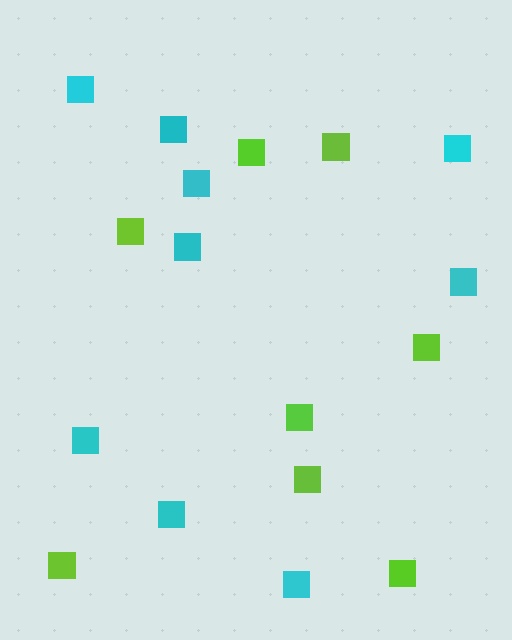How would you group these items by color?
There are 2 groups: one group of cyan squares (9) and one group of lime squares (8).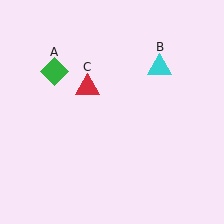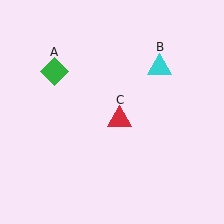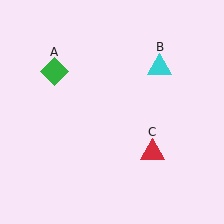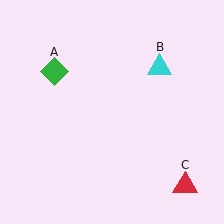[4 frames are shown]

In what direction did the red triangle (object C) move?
The red triangle (object C) moved down and to the right.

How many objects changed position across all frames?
1 object changed position: red triangle (object C).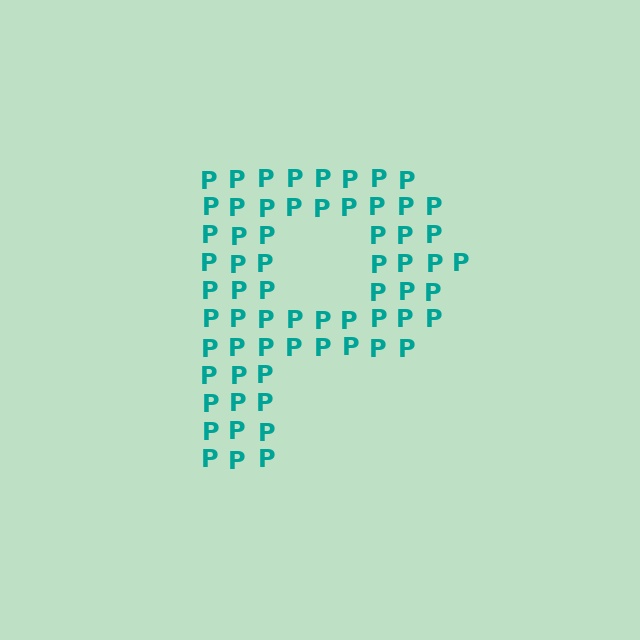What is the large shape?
The large shape is the letter P.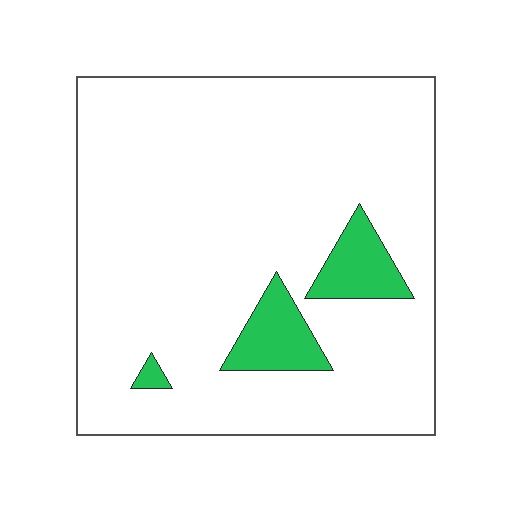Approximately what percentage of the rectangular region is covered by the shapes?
Approximately 10%.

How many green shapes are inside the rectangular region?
3.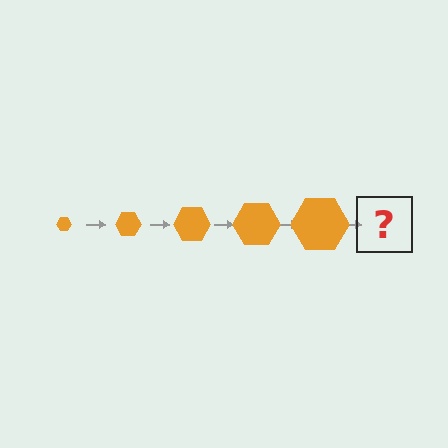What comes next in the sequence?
The next element should be an orange hexagon, larger than the previous one.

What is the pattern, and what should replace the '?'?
The pattern is that the hexagon gets progressively larger each step. The '?' should be an orange hexagon, larger than the previous one.